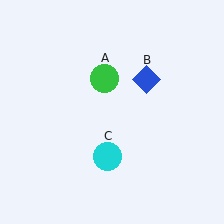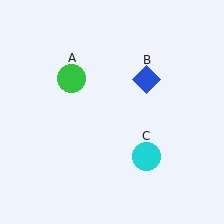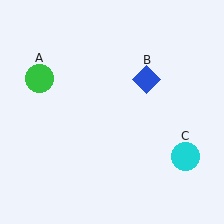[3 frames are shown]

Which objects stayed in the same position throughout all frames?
Blue diamond (object B) remained stationary.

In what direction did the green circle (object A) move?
The green circle (object A) moved left.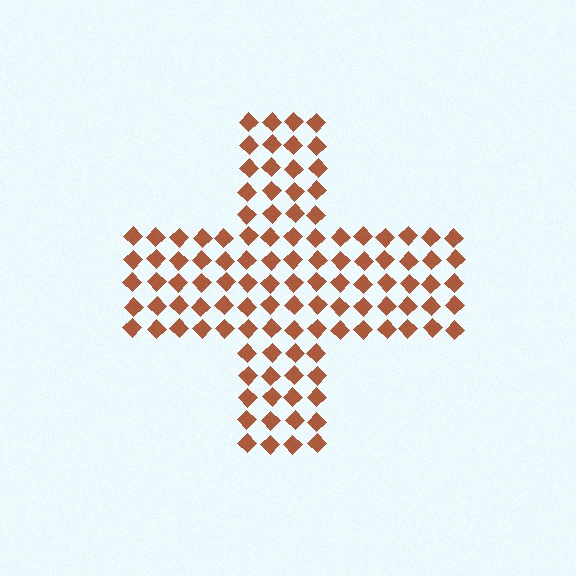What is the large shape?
The large shape is a cross.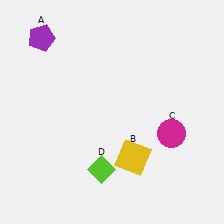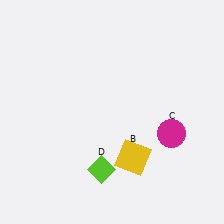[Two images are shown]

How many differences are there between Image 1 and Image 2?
There is 1 difference between the two images.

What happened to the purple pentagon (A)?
The purple pentagon (A) was removed in Image 2. It was in the top-left area of Image 1.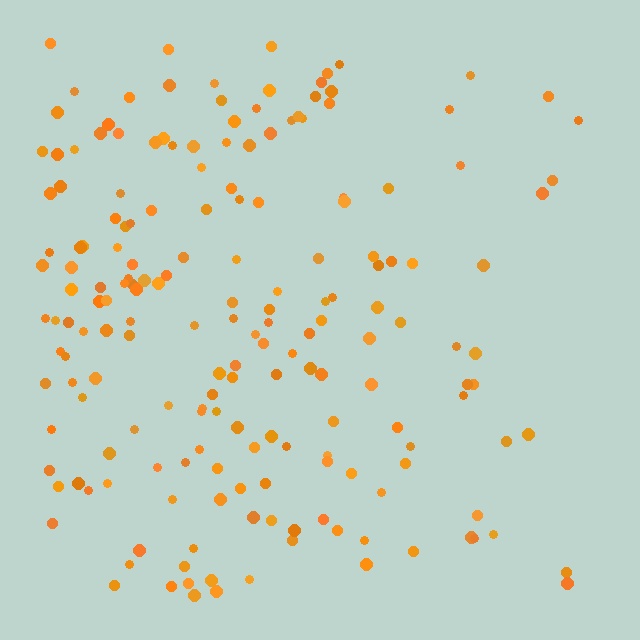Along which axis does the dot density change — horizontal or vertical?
Horizontal.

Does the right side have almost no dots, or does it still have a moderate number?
Still a moderate number, just noticeably fewer than the left.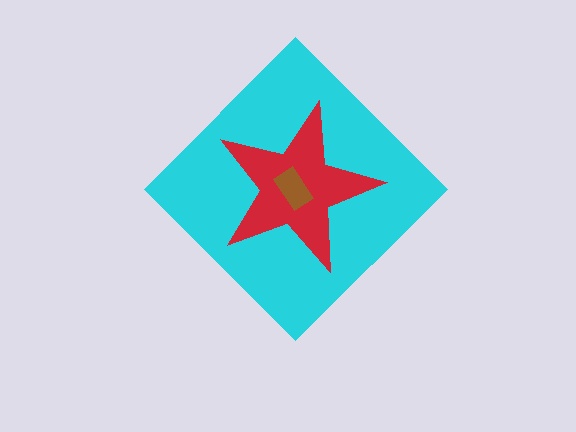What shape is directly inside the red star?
The brown rectangle.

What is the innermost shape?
The brown rectangle.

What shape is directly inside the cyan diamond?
The red star.